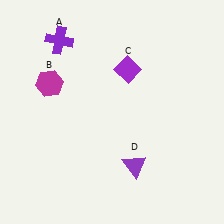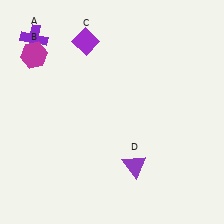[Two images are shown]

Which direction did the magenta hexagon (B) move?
The magenta hexagon (B) moved up.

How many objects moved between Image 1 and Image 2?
3 objects moved between the two images.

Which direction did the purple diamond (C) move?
The purple diamond (C) moved left.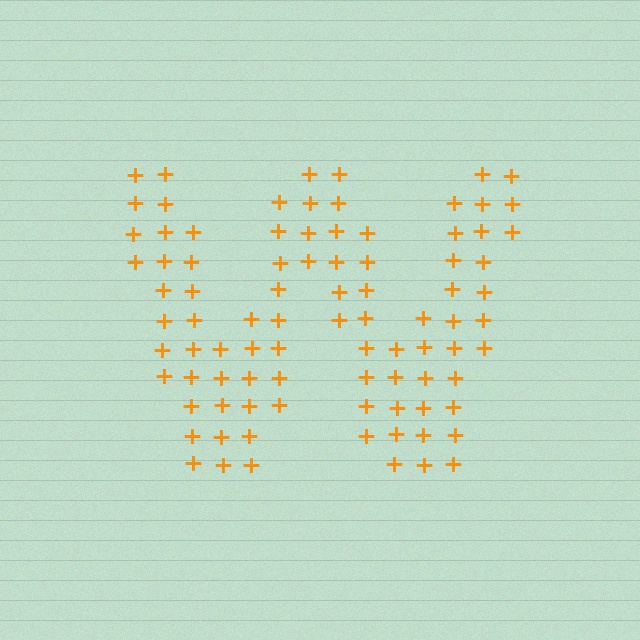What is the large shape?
The large shape is the letter W.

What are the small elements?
The small elements are plus signs.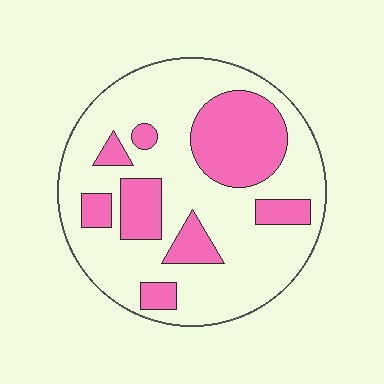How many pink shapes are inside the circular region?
8.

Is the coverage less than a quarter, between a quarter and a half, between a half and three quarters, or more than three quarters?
Between a quarter and a half.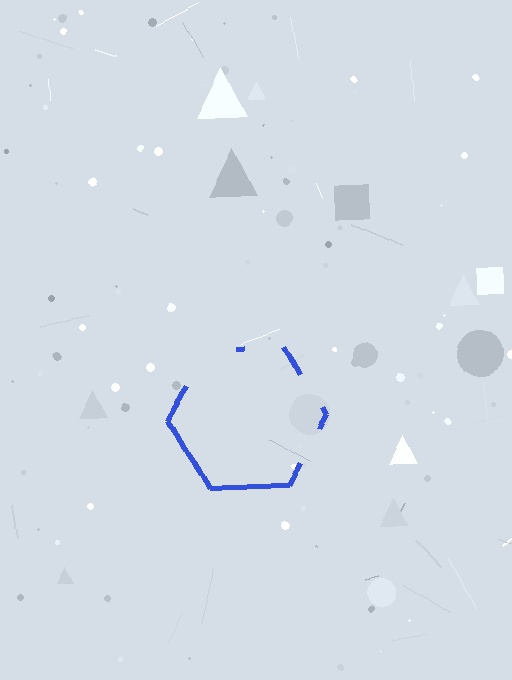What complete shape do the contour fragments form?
The contour fragments form a hexagon.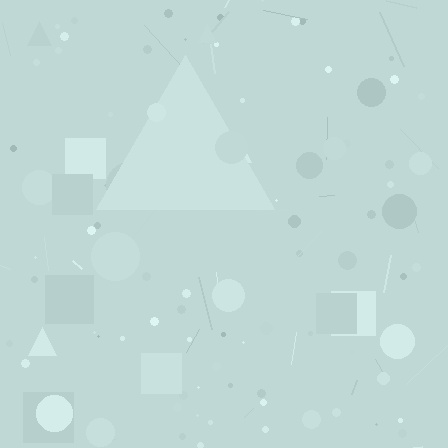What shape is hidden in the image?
A triangle is hidden in the image.